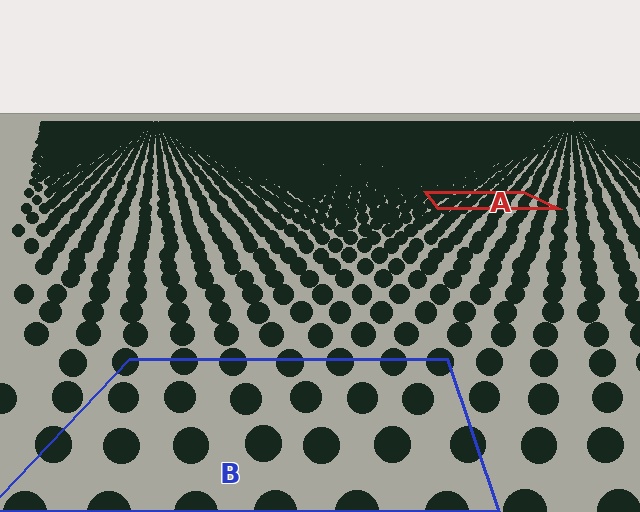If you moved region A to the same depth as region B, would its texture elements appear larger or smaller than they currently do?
They would appear larger. At a closer depth, the same texture elements are projected at a bigger on-screen size.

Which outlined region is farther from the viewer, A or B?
Region A is farther from the viewer — the texture elements inside it appear smaller and more densely packed.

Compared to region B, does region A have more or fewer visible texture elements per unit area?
Region A has more texture elements per unit area — they are packed more densely because it is farther away.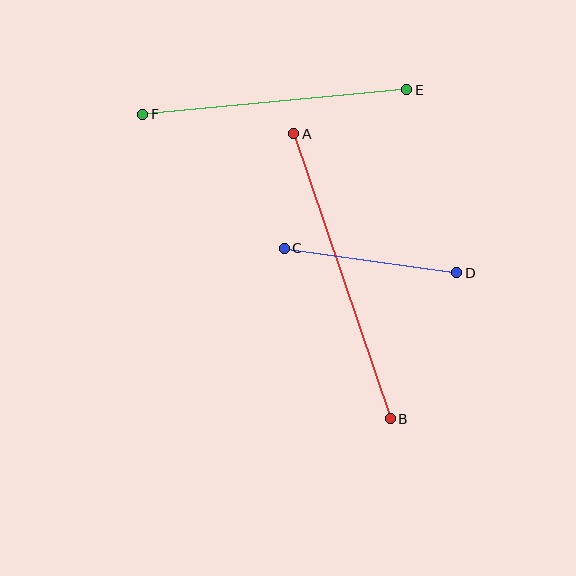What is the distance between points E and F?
The distance is approximately 265 pixels.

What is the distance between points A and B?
The distance is approximately 301 pixels.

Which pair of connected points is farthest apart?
Points A and B are farthest apart.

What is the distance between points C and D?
The distance is approximately 174 pixels.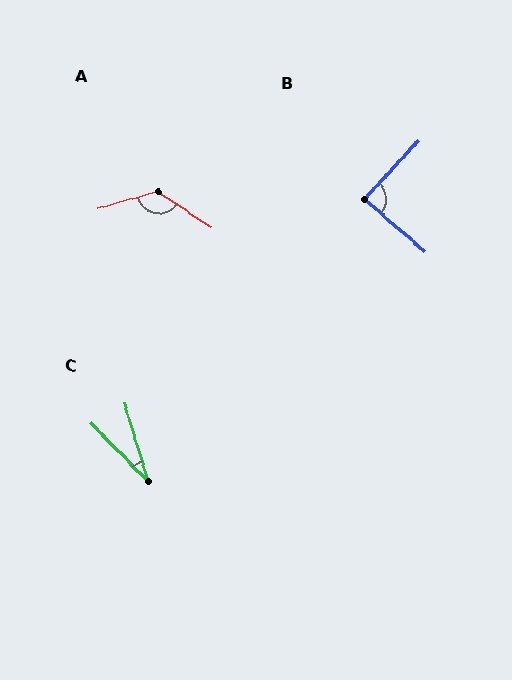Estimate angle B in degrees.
Approximately 88 degrees.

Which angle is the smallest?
C, at approximately 28 degrees.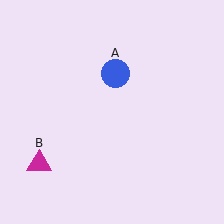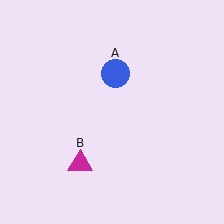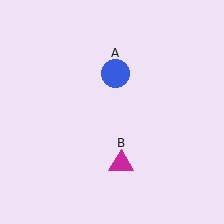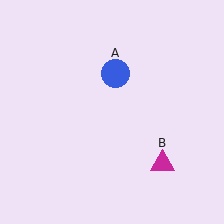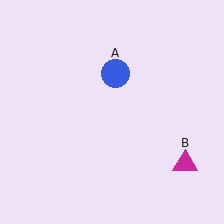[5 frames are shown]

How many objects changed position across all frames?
1 object changed position: magenta triangle (object B).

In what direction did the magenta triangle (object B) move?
The magenta triangle (object B) moved right.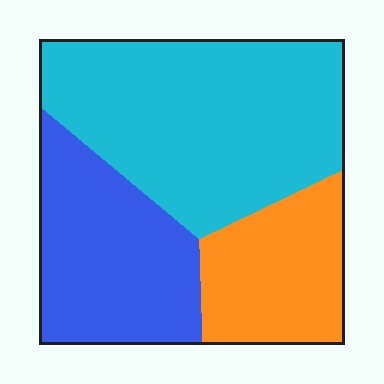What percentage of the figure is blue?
Blue covers about 30% of the figure.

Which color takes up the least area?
Orange, at roughly 20%.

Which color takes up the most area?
Cyan, at roughly 50%.